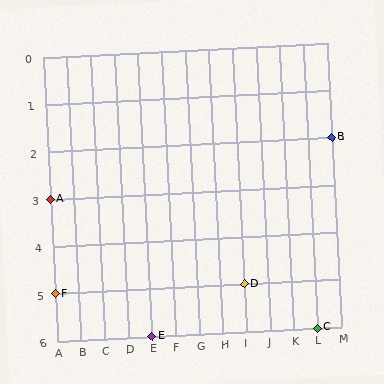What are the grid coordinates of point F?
Point F is at grid coordinates (A, 5).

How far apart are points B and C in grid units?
Points B and C are 1 column and 4 rows apart (about 4.1 grid units diagonally).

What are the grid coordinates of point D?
Point D is at grid coordinates (I, 5).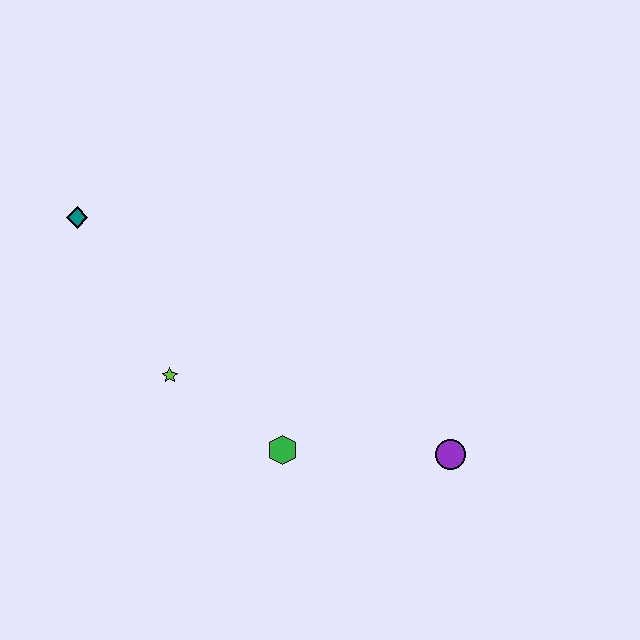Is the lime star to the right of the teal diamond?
Yes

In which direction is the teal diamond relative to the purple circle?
The teal diamond is to the left of the purple circle.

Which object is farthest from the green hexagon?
The teal diamond is farthest from the green hexagon.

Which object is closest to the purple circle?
The green hexagon is closest to the purple circle.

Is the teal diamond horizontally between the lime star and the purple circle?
No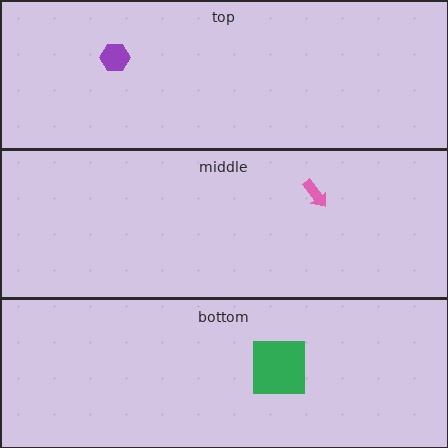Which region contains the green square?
The bottom region.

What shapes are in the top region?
The purple hexagon.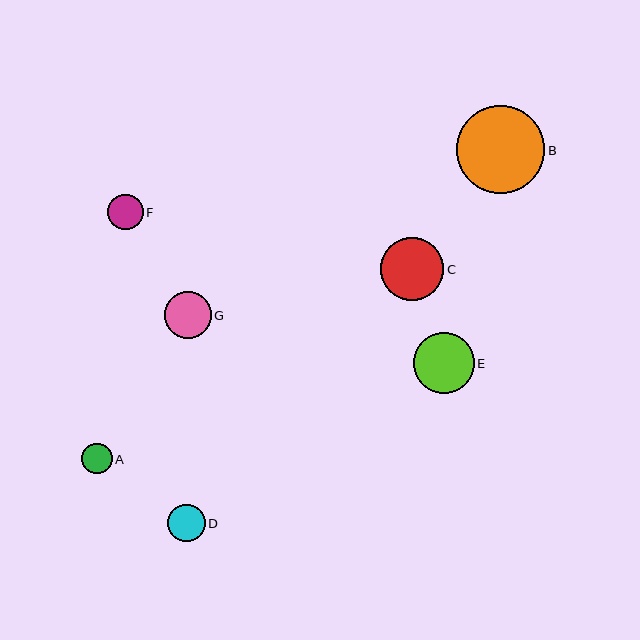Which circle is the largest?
Circle B is the largest with a size of approximately 88 pixels.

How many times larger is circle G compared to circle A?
Circle G is approximately 1.6 times the size of circle A.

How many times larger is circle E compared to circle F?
Circle E is approximately 1.7 times the size of circle F.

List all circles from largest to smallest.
From largest to smallest: B, C, E, G, D, F, A.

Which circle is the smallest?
Circle A is the smallest with a size of approximately 30 pixels.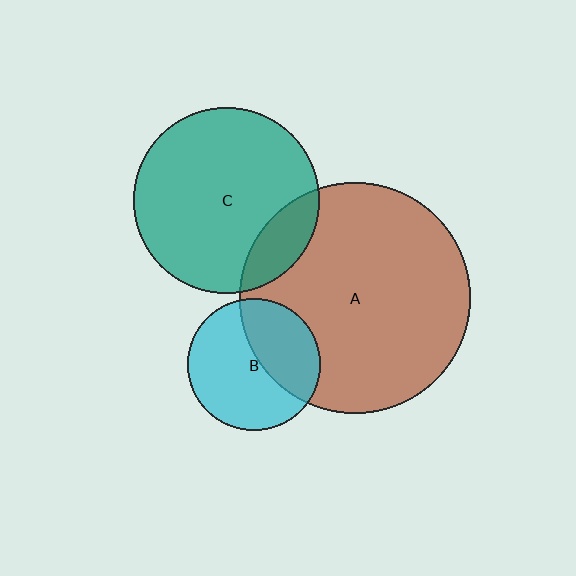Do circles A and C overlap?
Yes.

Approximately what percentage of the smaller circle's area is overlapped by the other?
Approximately 15%.